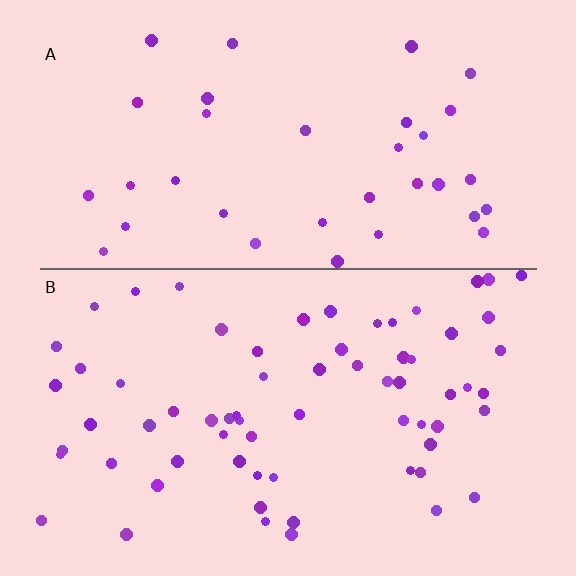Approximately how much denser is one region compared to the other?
Approximately 1.9× — region B over region A.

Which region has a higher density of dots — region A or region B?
B (the bottom).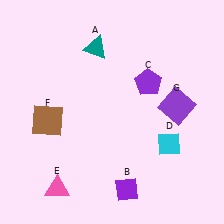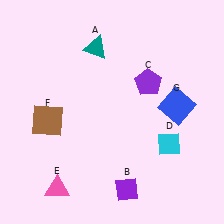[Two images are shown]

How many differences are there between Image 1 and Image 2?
There is 1 difference between the two images.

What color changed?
The square (G) changed from purple in Image 1 to blue in Image 2.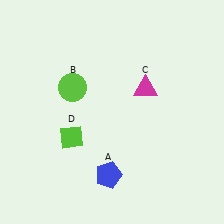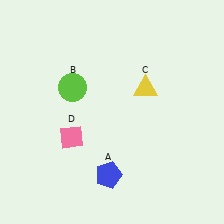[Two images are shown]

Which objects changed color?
C changed from magenta to yellow. D changed from lime to pink.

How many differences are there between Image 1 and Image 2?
There are 2 differences between the two images.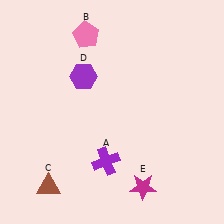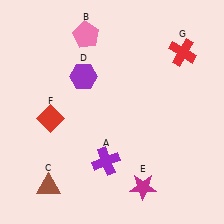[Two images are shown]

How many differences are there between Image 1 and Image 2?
There are 2 differences between the two images.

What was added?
A red diamond (F), a red cross (G) were added in Image 2.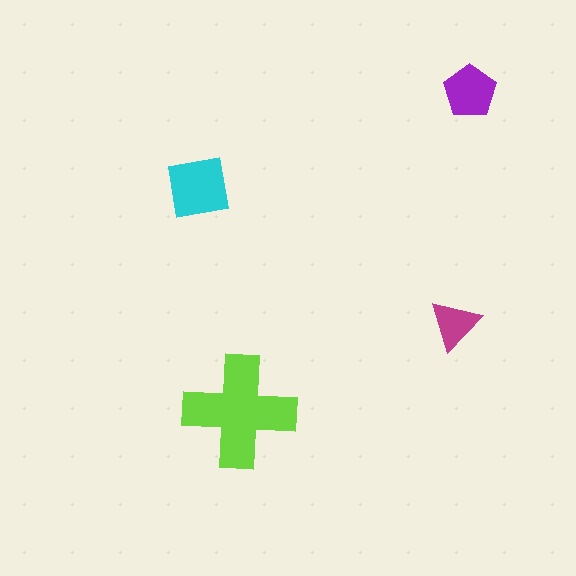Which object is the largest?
The lime cross.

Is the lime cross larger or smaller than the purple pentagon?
Larger.